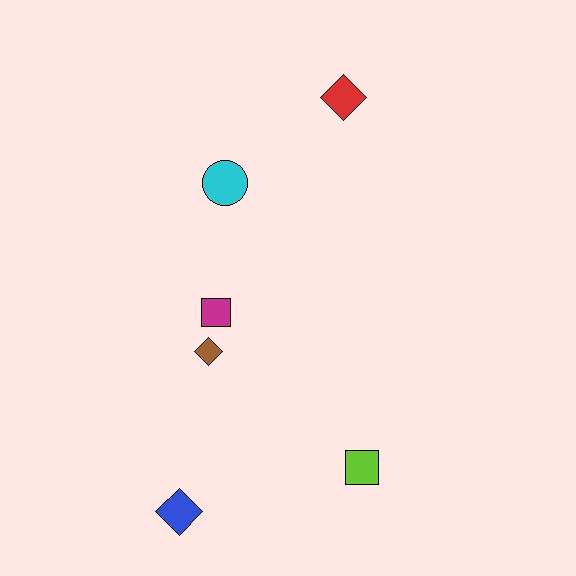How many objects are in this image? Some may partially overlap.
There are 6 objects.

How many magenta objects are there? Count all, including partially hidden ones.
There is 1 magenta object.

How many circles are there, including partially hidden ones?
There is 1 circle.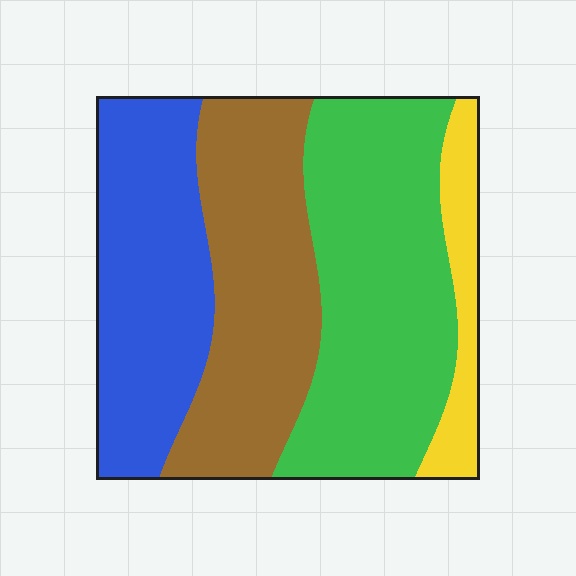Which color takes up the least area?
Yellow, at roughly 10%.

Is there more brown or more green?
Green.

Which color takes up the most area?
Green, at roughly 35%.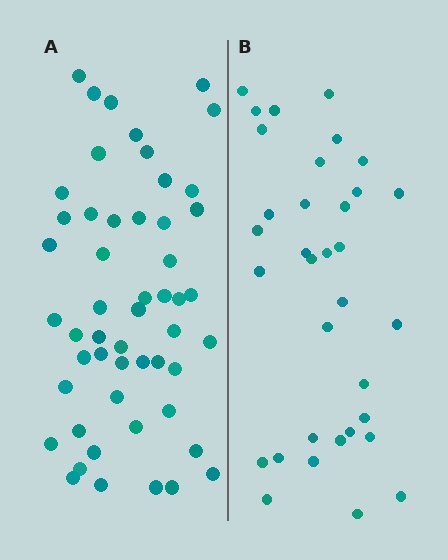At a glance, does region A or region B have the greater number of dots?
Region A (the left region) has more dots.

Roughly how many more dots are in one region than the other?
Region A has approximately 20 more dots than region B.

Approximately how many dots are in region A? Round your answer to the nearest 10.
About 50 dots. (The exact count is 52, which rounds to 50.)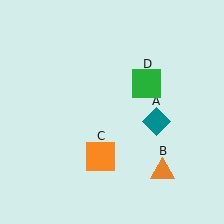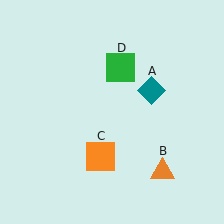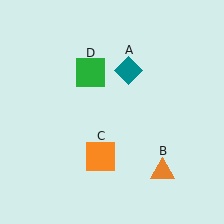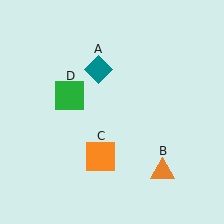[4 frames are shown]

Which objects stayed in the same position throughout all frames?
Orange triangle (object B) and orange square (object C) remained stationary.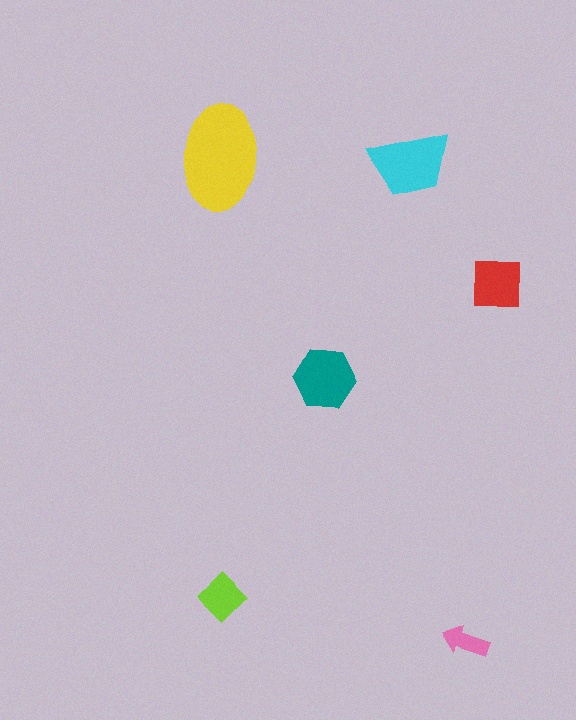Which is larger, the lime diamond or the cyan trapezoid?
The cyan trapezoid.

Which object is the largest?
The yellow ellipse.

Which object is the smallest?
The pink arrow.